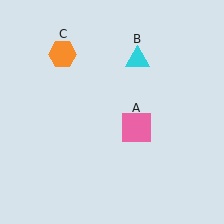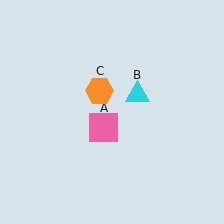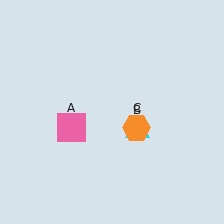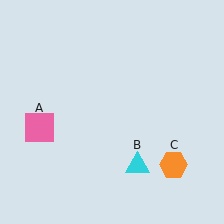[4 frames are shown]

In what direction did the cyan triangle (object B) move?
The cyan triangle (object B) moved down.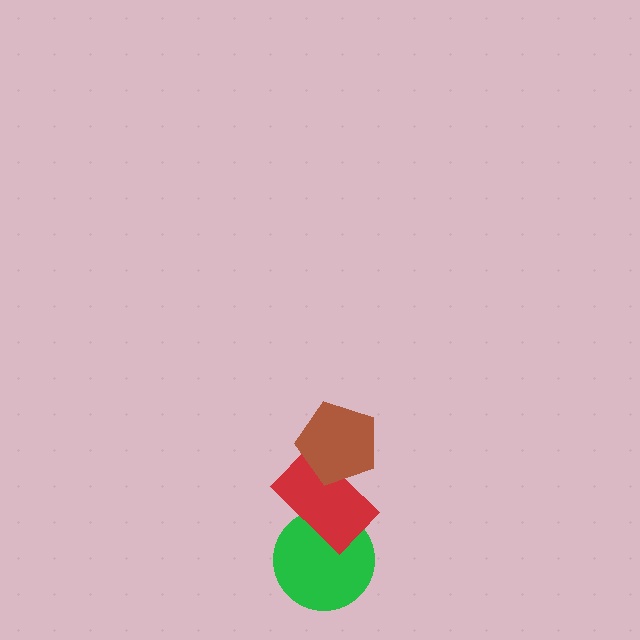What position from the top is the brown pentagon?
The brown pentagon is 1st from the top.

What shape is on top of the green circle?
The red rectangle is on top of the green circle.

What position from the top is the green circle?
The green circle is 3rd from the top.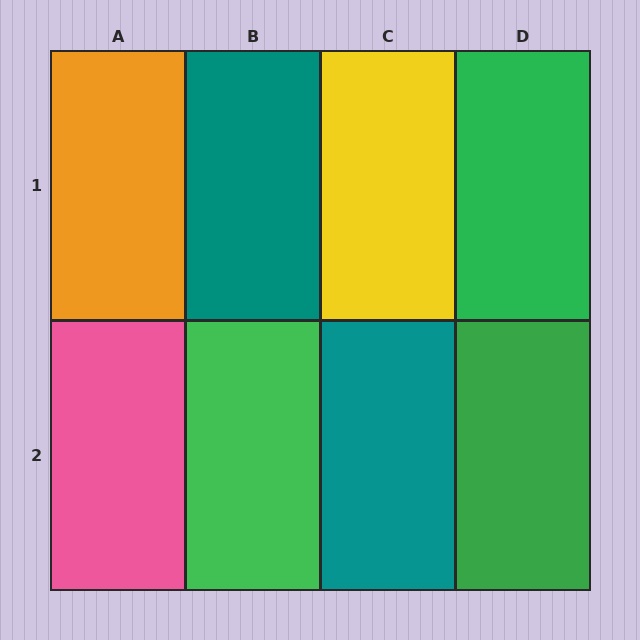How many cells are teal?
2 cells are teal.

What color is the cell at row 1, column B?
Teal.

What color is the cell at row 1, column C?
Yellow.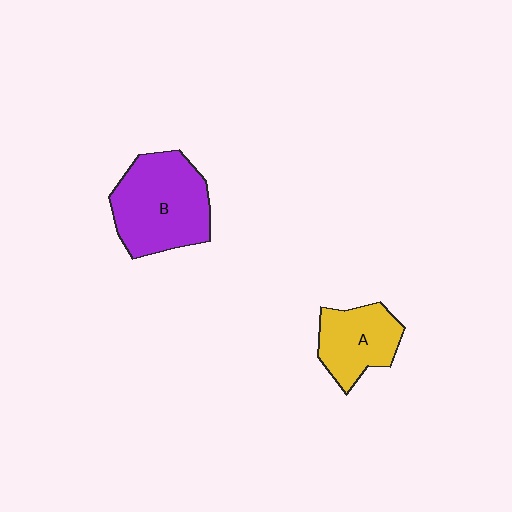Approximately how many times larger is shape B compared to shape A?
Approximately 1.6 times.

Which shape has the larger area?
Shape B (purple).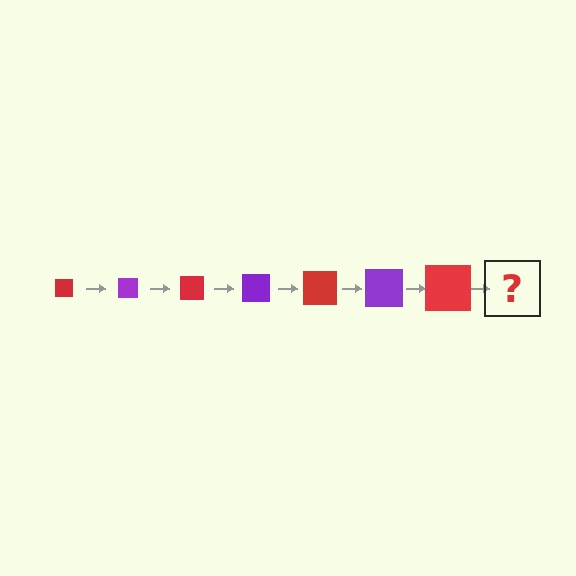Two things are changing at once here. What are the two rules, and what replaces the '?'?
The two rules are that the square grows larger each step and the color cycles through red and purple. The '?' should be a purple square, larger than the previous one.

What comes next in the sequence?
The next element should be a purple square, larger than the previous one.